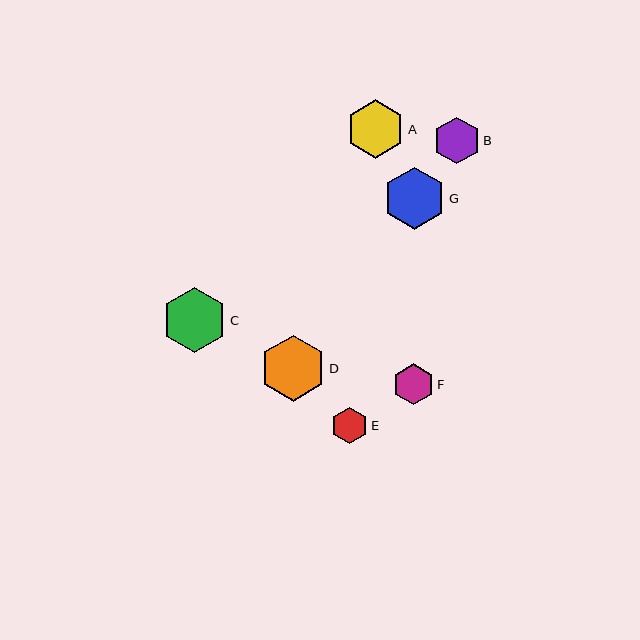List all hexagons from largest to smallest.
From largest to smallest: D, C, G, A, B, F, E.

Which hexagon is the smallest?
Hexagon E is the smallest with a size of approximately 36 pixels.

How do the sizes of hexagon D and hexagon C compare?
Hexagon D and hexagon C are approximately the same size.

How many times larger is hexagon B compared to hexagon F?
Hexagon B is approximately 1.1 times the size of hexagon F.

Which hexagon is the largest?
Hexagon D is the largest with a size of approximately 66 pixels.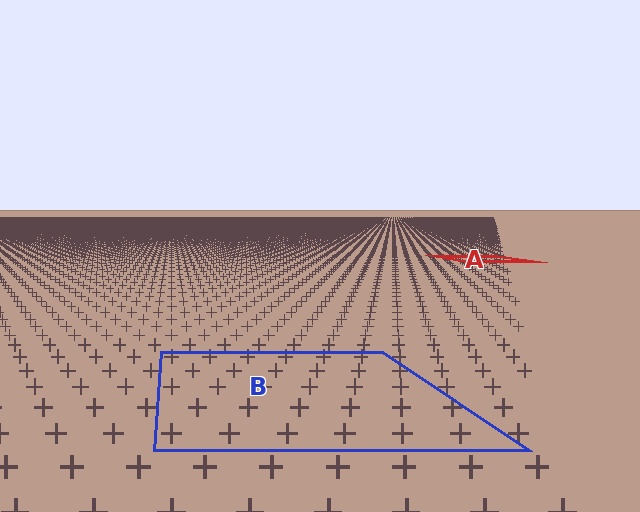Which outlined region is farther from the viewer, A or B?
Region A is farther from the viewer — the texture elements inside it appear smaller and more densely packed.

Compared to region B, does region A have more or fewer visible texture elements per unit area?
Region A has more texture elements per unit area — they are packed more densely because it is farther away.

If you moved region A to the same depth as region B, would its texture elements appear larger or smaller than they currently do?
They would appear larger. At a closer depth, the same texture elements are projected at a bigger on-screen size.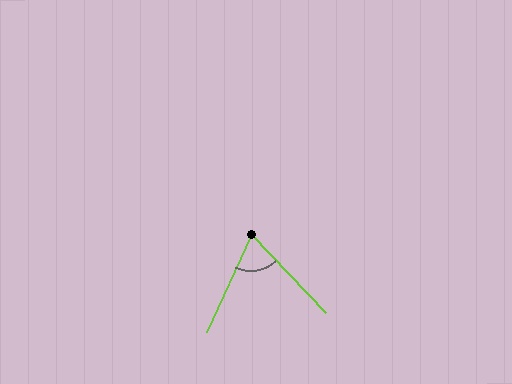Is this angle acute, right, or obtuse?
It is acute.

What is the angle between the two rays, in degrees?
Approximately 68 degrees.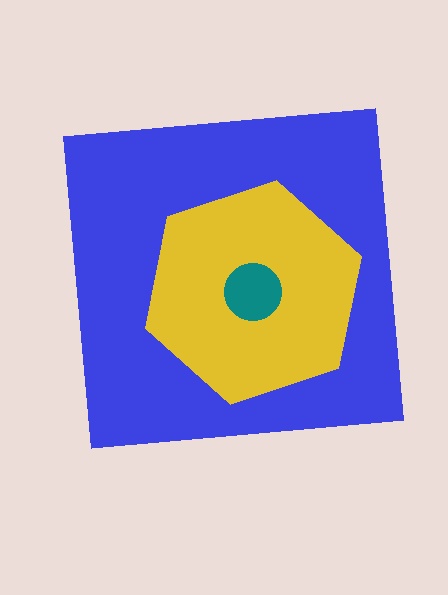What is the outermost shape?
The blue square.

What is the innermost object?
The teal circle.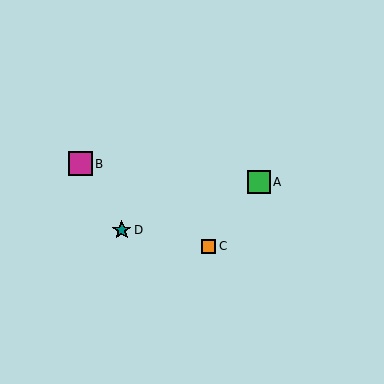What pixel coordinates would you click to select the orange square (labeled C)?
Click at (209, 246) to select the orange square C.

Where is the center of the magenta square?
The center of the magenta square is at (80, 164).